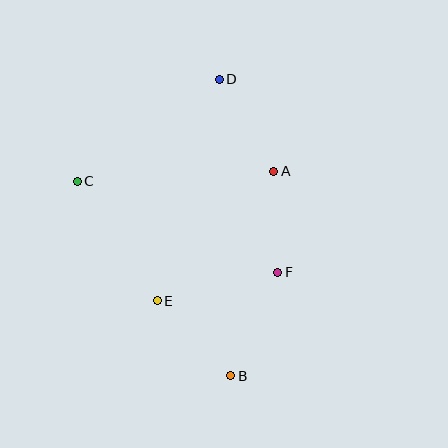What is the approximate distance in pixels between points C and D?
The distance between C and D is approximately 175 pixels.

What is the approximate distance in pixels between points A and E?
The distance between A and E is approximately 174 pixels.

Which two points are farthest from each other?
Points B and D are farthest from each other.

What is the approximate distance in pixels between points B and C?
The distance between B and C is approximately 248 pixels.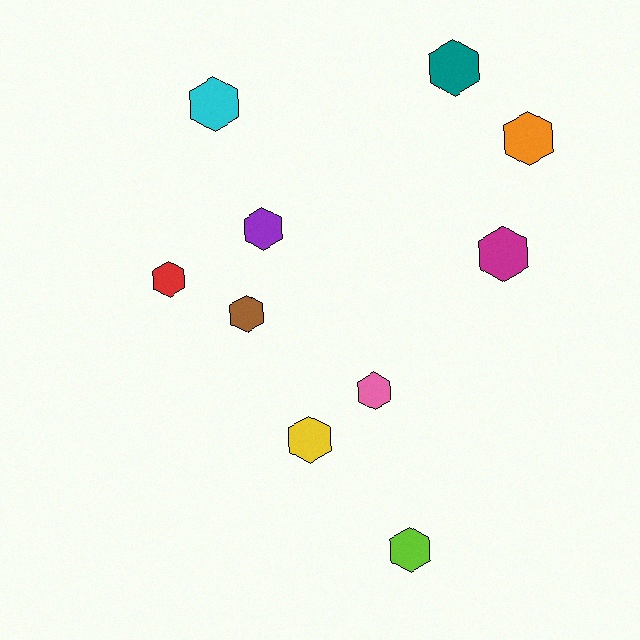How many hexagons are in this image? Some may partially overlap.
There are 10 hexagons.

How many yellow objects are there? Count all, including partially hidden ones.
There is 1 yellow object.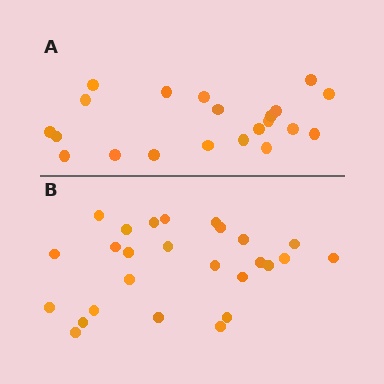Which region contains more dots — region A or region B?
Region B (the bottom region) has more dots.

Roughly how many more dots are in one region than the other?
Region B has about 5 more dots than region A.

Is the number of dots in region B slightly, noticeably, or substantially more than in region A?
Region B has only slightly more — the two regions are fairly close. The ratio is roughly 1.2 to 1.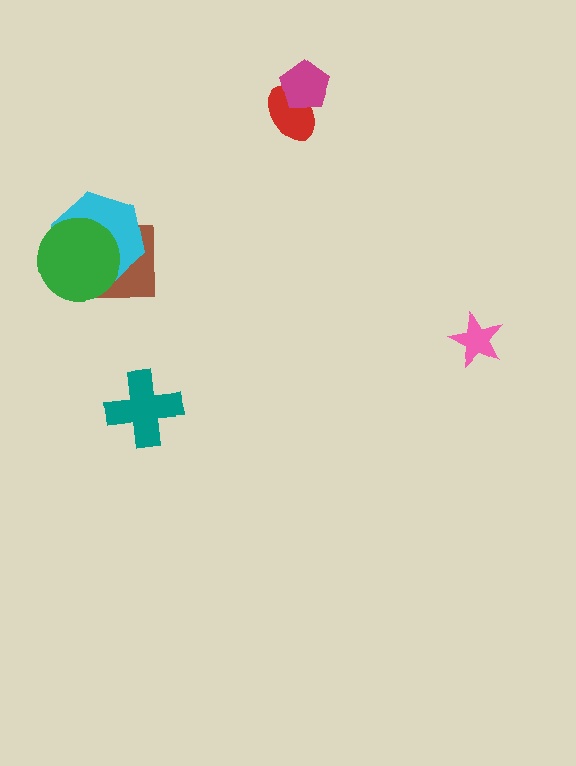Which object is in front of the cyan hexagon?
The green circle is in front of the cyan hexagon.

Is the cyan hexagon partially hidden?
Yes, it is partially covered by another shape.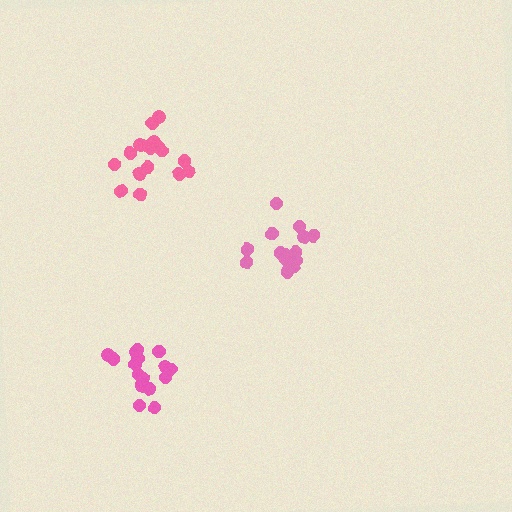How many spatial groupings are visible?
There are 3 spatial groupings.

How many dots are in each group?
Group 1: 17 dots, Group 2: 17 dots, Group 3: 15 dots (49 total).